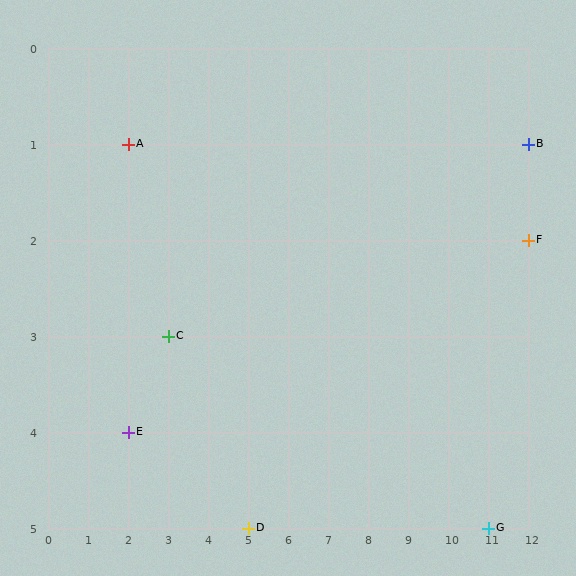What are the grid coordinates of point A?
Point A is at grid coordinates (2, 1).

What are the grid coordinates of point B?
Point B is at grid coordinates (12, 1).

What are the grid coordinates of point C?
Point C is at grid coordinates (3, 3).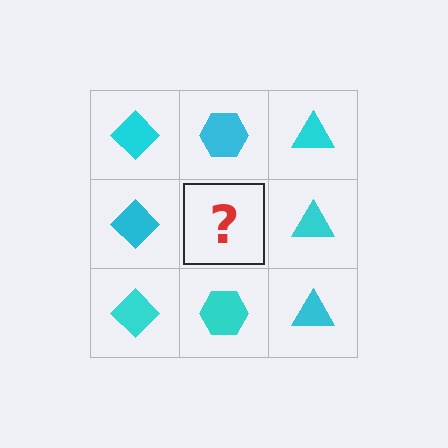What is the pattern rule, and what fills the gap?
The rule is that each column has a consistent shape. The gap should be filled with a cyan hexagon.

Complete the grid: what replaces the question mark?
The question mark should be replaced with a cyan hexagon.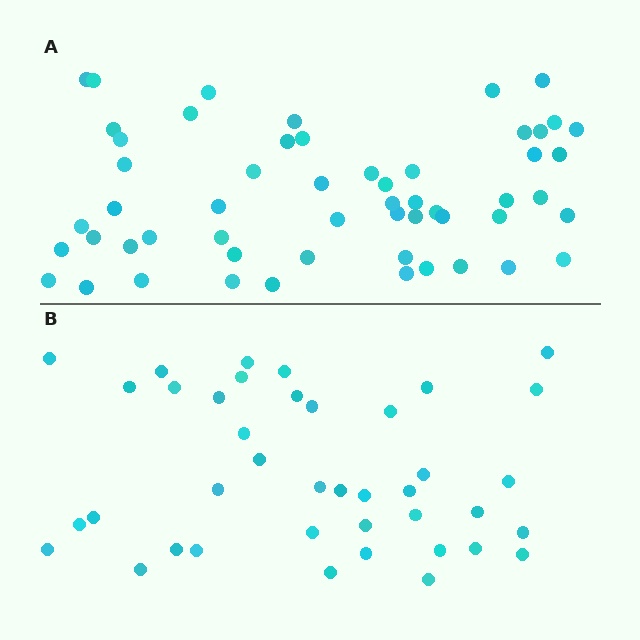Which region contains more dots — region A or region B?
Region A (the top region) has more dots.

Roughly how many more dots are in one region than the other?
Region A has approximately 15 more dots than region B.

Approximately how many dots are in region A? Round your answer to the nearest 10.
About 60 dots. (The exact count is 55, which rounds to 60.)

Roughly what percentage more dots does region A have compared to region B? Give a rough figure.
About 40% more.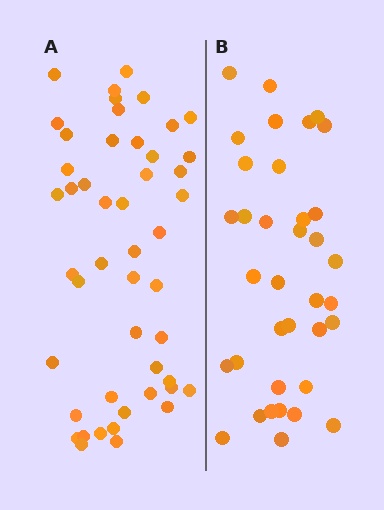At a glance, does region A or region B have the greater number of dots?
Region A (the left region) has more dots.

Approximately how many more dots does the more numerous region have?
Region A has roughly 12 or so more dots than region B.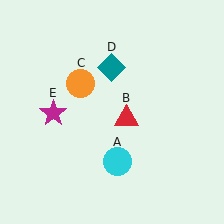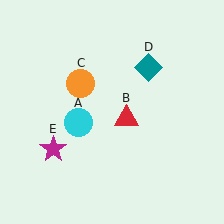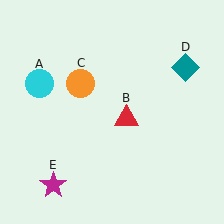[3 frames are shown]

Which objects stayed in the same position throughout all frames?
Red triangle (object B) and orange circle (object C) remained stationary.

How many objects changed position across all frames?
3 objects changed position: cyan circle (object A), teal diamond (object D), magenta star (object E).